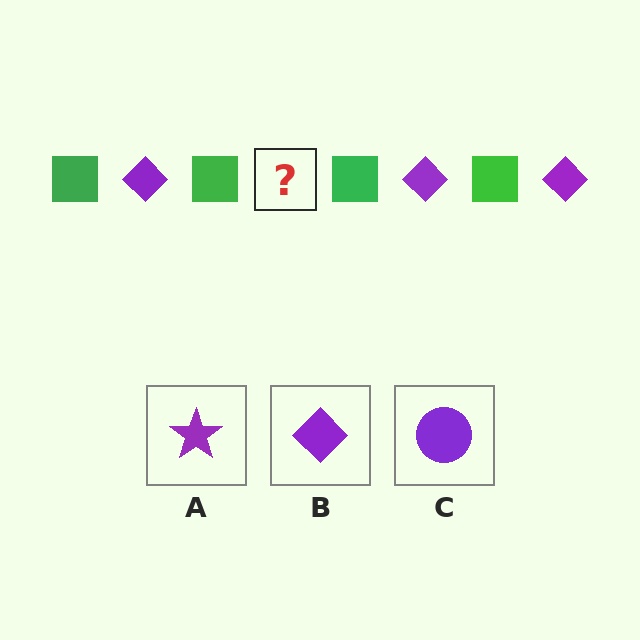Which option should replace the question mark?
Option B.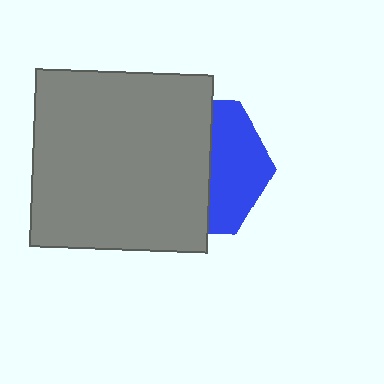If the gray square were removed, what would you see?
You would see the complete blue hexagon.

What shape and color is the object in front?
The object in front is a gray square.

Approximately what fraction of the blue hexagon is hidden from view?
Roughly 60% of the blue hexagon is hidden behind the gray square.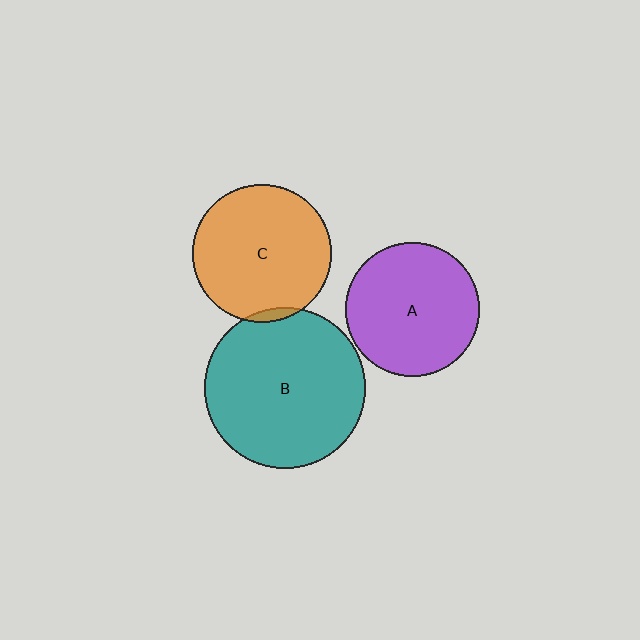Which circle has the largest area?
Circle B (teal).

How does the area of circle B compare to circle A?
Approximately 1.4 times.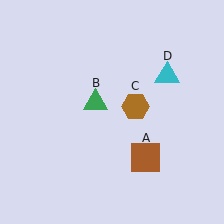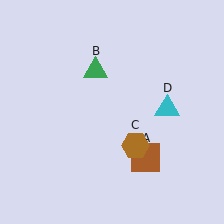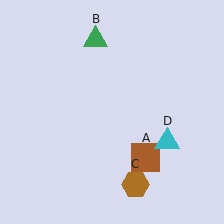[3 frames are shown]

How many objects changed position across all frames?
3 objects changed position: green triangle (object B), brown hexagon (object C), cyan triangle (object D).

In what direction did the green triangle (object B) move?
The green triangle (object B) moved up.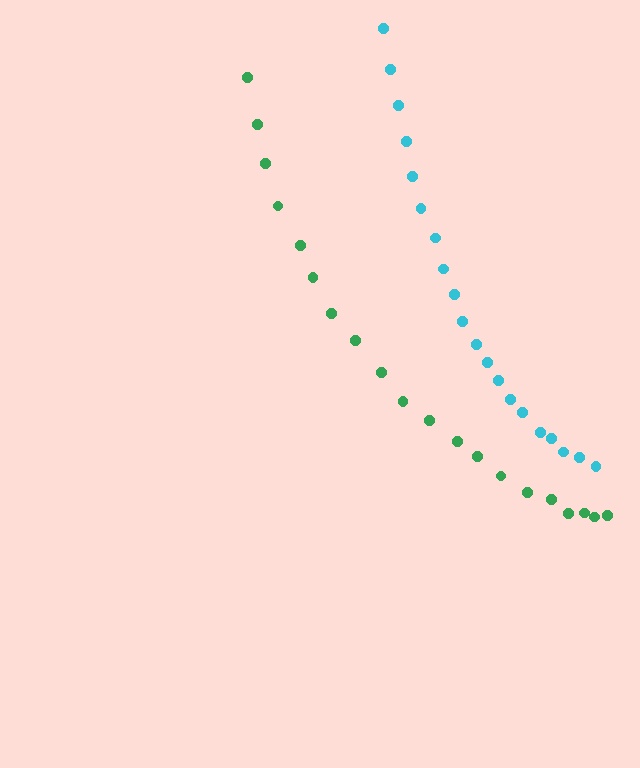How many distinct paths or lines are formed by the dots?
There are 2 distinct paths.